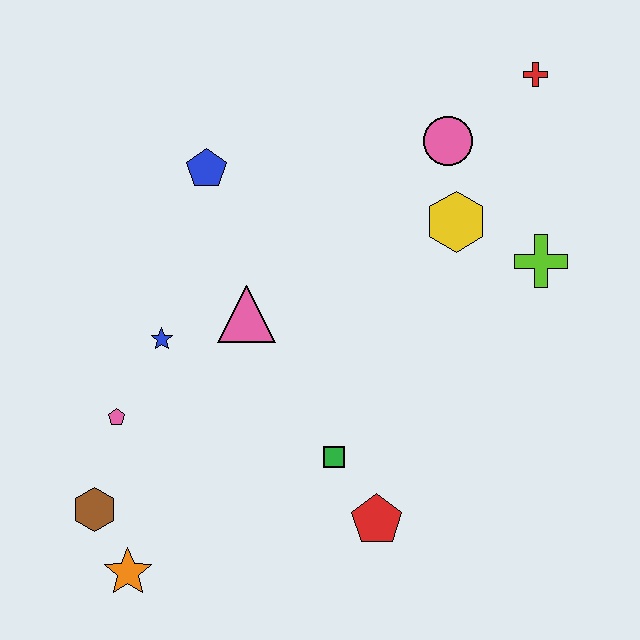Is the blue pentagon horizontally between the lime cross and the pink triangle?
No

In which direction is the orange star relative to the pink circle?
The orange star is below the pink circle.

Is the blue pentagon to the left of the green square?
Yes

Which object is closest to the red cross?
The pink circle is closest to the red cross.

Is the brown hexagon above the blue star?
No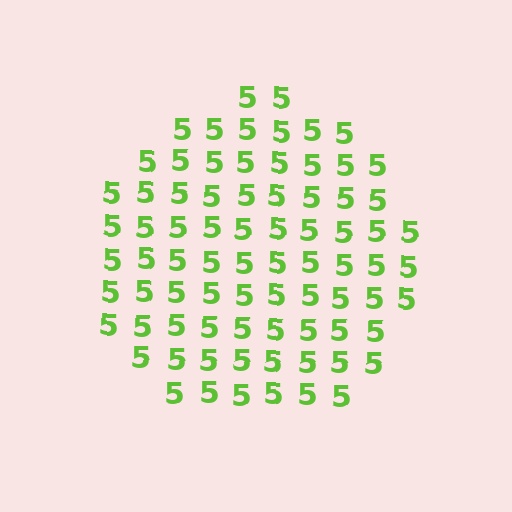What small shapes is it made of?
It is made of small digit 5's.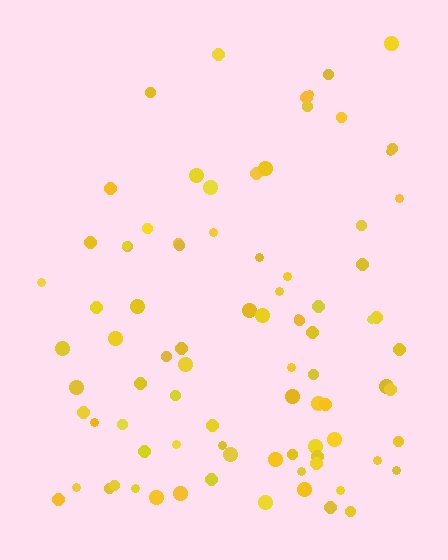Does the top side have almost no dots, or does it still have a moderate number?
Still a moderate number, just noticeably fewer than the bottom.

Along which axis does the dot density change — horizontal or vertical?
Vertical.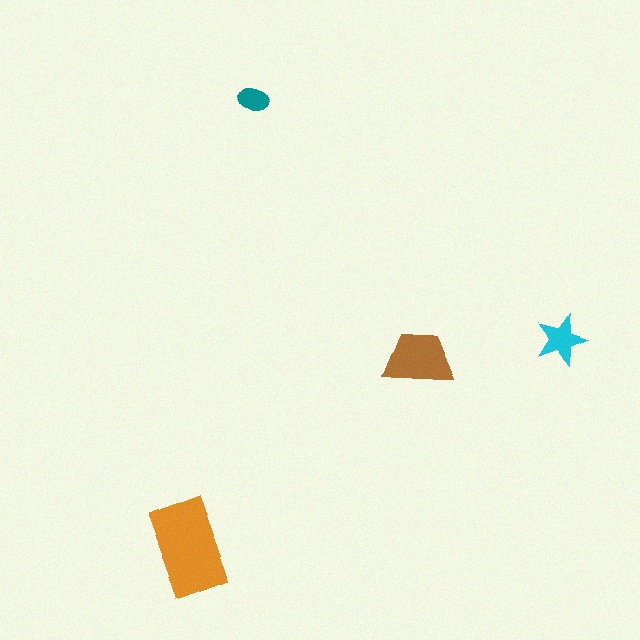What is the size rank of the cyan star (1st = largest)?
3rd.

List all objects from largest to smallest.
The orange rectangle, the brown trapezoid, the cyan star, the teal ellipse.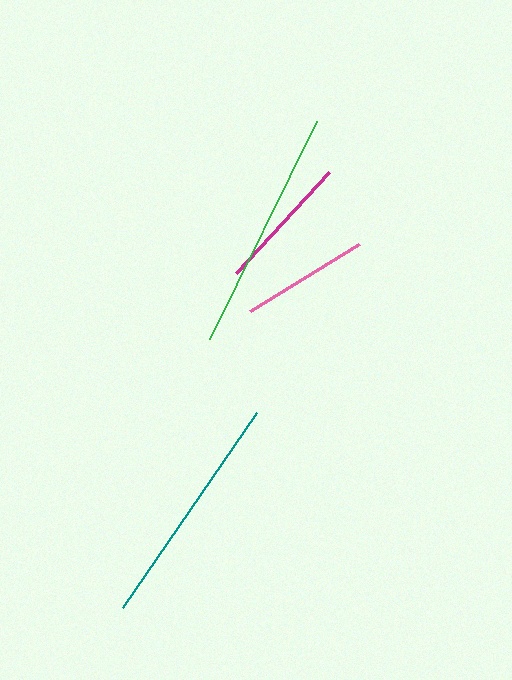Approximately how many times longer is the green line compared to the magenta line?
The green line is approximately 1.8 times the length of the magenta line.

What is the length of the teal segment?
The teal segment is approximately 236 pixels long.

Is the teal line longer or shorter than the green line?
The green line is longer than the teal line.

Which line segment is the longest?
The green line is the longest at approximately 243 pixels.